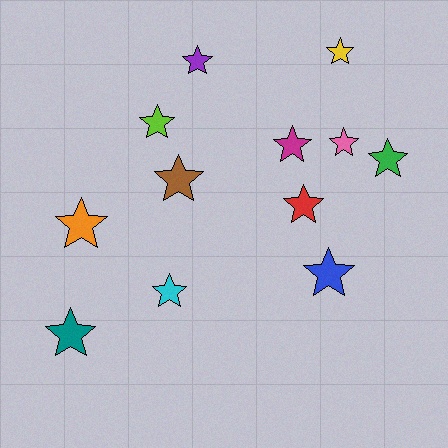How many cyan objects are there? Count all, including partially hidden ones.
There is 1 cyan object.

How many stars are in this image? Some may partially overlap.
There are 12 stars.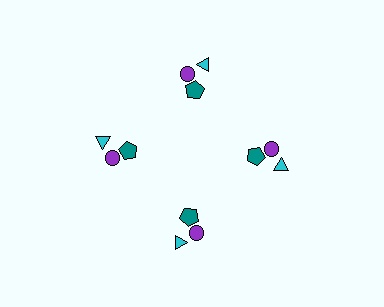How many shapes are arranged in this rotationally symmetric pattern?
There are 12 shapes, arranged in 4 groups of 3.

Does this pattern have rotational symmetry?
Yes, this pattern has 4-fold rotational symmetry. It looks the same after rotating 90 degrees around the center.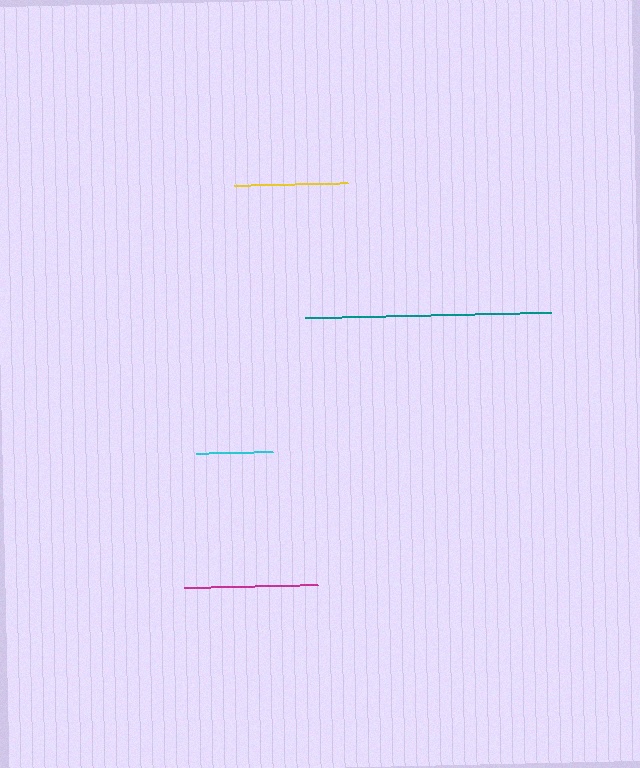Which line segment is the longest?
The teal line is the longest at approximately 247 pixels.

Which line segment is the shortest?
The cyan line is the shortest at approximately 77 pixels.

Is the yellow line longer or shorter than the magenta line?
The magenta line is longer than the yellow line.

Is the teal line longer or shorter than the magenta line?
The teal line is longer than the magenta line.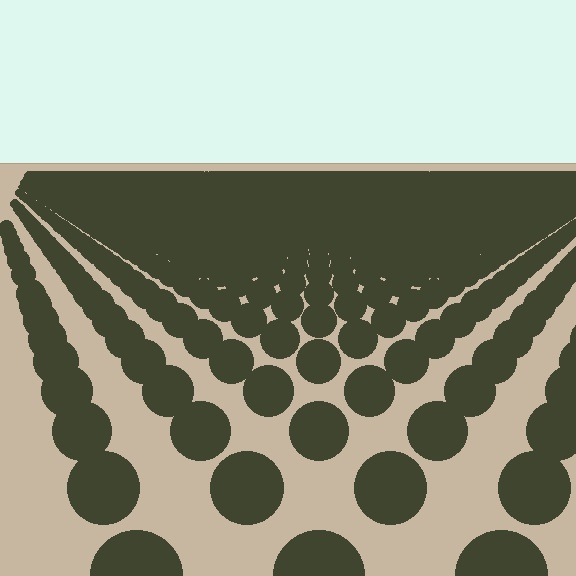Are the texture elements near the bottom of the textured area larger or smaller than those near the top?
Larger. Near the bottom, elements are closer to the viewer and appear at a bigger on-screen size.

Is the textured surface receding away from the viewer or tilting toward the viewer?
The surface is receding away from the viewer. Texture elements get smaller and denser toward the top.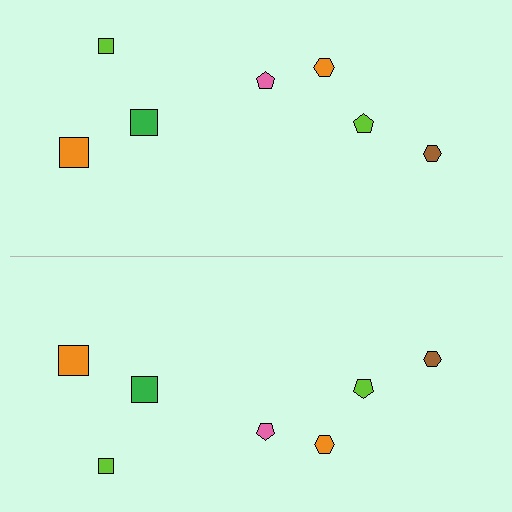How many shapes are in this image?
There are 14 shapes in this image.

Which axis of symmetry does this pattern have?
The pattern has a horizontal axis of symmetry running through the center of the image.